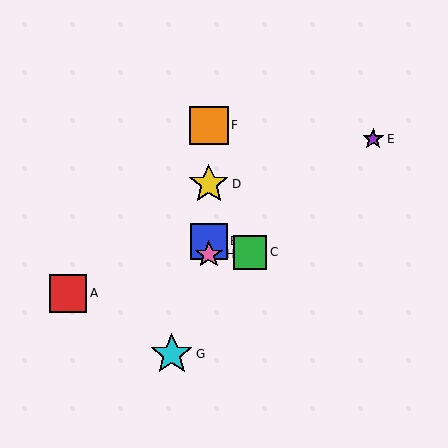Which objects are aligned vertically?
Objects B, D, F, H are aligned vertically.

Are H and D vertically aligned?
Yes, both are at x≈209.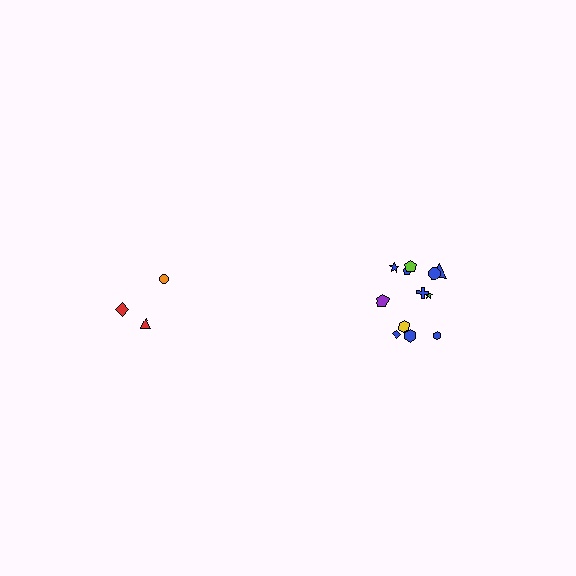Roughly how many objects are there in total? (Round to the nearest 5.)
Roughly 15 objects in total.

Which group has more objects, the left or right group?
The right group.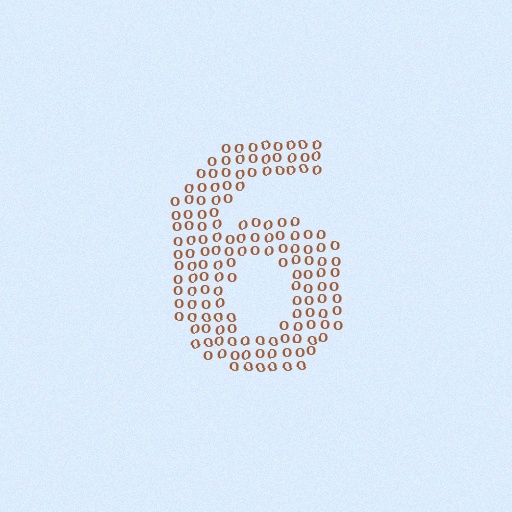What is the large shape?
The large shape is the digit 6.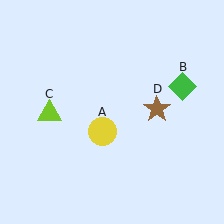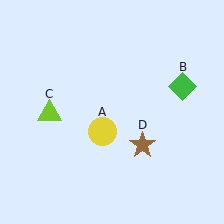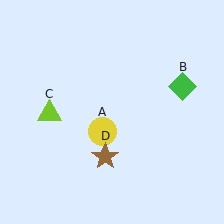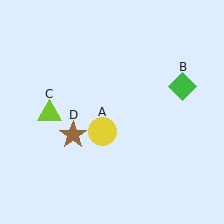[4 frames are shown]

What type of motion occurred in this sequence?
The brown star (object D) rotated clockwise around the center of the scene.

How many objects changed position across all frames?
1 object changed position: brown star (object D).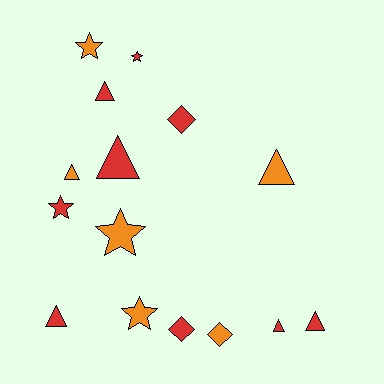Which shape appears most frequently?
Triangle, with 7 objects.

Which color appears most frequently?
Red, with 9 objects.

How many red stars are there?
There are 2 red stars.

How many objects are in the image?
There are 15 objects.